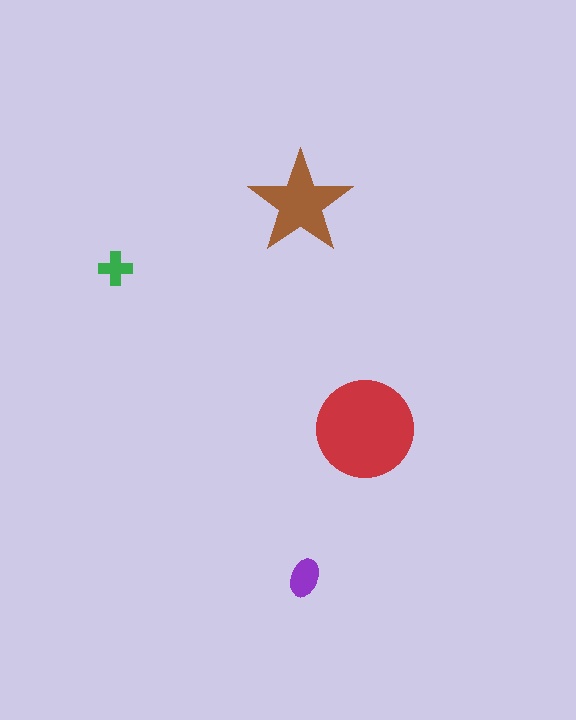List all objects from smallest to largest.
The green cross, the purple ellipse, the brown star, the red circle.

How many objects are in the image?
There are 4 objects in the image.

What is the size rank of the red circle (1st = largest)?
1st.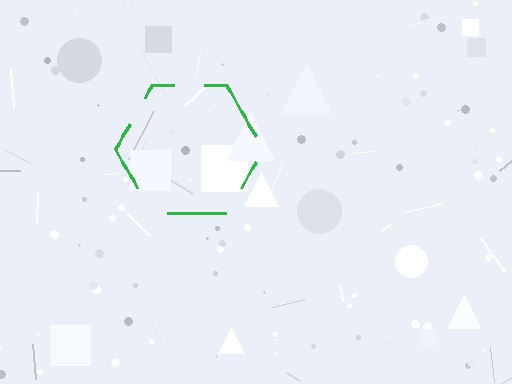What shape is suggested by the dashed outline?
The dashed outline suggests a hexagon.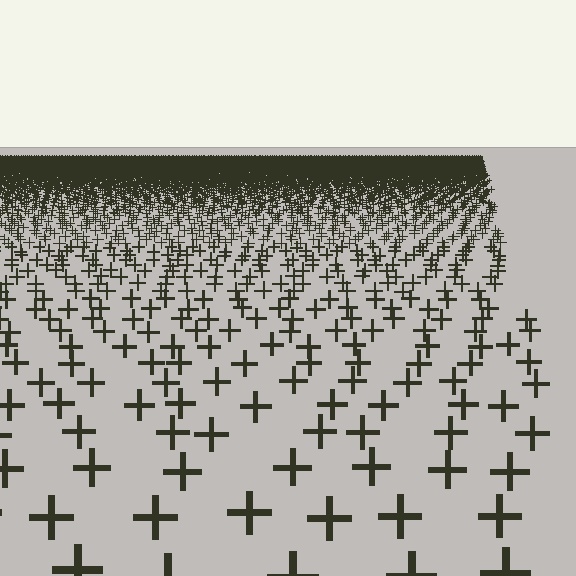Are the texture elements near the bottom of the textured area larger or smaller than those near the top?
Larger. Near the bottom, elements are closer to the viewer and appear at a bigger on-screen size.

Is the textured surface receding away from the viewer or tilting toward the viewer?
The surface is receding away from the viewer. Texture elements get smaller and denser toward the top.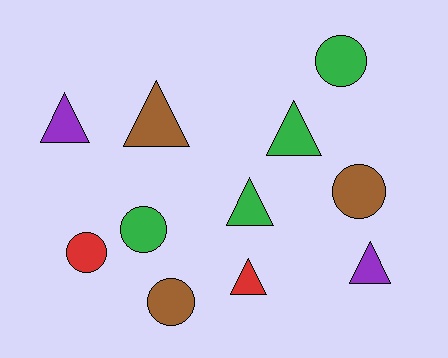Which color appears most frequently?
Green, with 4 objects.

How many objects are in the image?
There are 11 objects.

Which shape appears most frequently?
Triangle, with 6 objects.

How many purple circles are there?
There are no purple circles.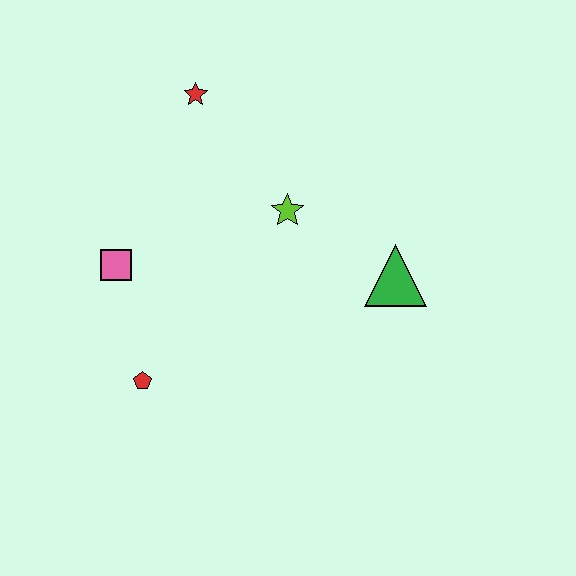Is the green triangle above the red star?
No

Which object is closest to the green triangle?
The lime star is closest to the green triangle.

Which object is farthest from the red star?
The red pentagon is farthest from the red star.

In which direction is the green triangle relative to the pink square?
The green triangle is to the right of the pink square.